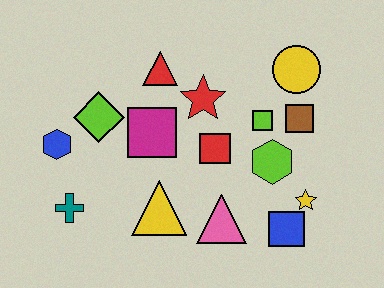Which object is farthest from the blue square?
The blue hexagon is farthest from the blue square.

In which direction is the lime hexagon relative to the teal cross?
The lime hexagon is to the right of the teal cross.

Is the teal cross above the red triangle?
No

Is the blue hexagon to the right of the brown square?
No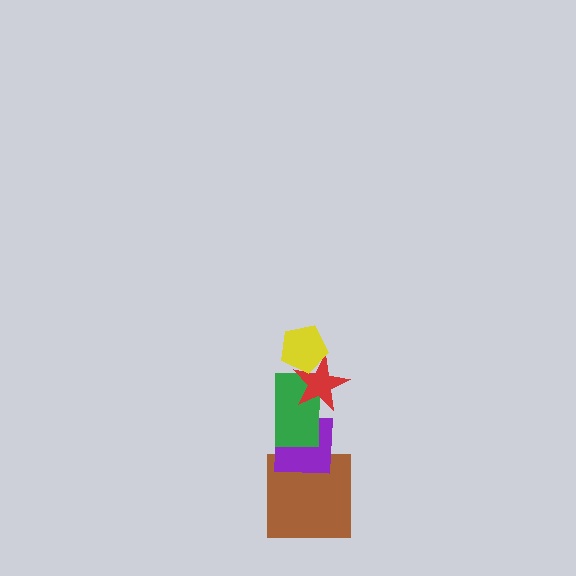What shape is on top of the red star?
The yellow pentagon is on top of the red star.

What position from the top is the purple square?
The purple square is 4th from the top.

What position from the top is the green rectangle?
The green rectangle is 3rd from the top.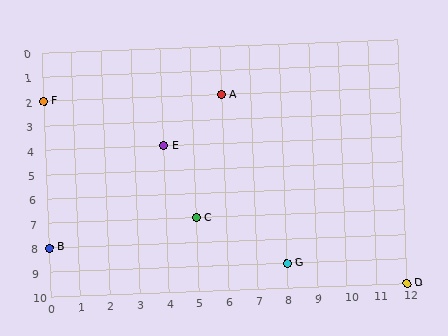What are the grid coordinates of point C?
Point C is at grid coordinates (5, 7).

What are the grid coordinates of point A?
Point A is at grid coordinates (6, 2).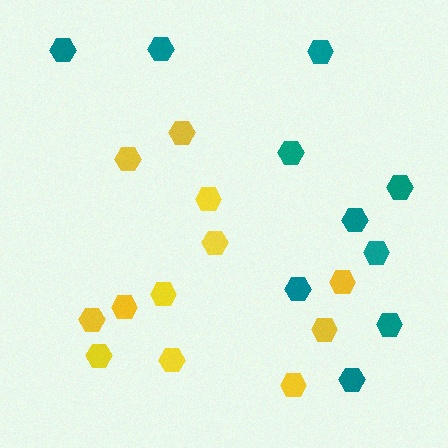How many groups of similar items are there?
There are 2 groups: one group of yellow hexagons (12) and one group of teal hexagons (10).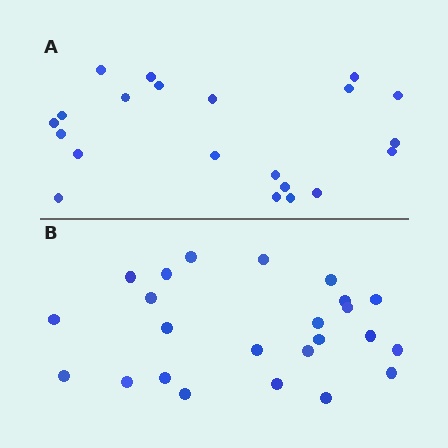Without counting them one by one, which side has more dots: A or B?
Region B (the bottom region) has more dots.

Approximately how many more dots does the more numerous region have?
Region B has just a few more — roughly 2 or 3 more dots than region A.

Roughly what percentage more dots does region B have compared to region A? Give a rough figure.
About 15% more.